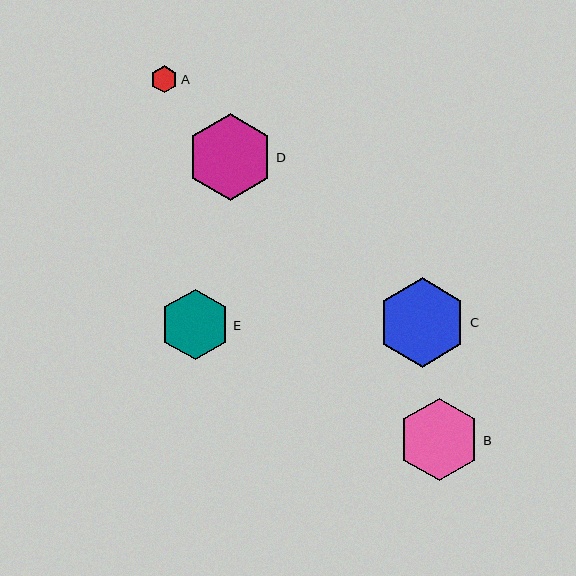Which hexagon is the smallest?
Hexagon A is the smallest with a size of approximately 27 pixels.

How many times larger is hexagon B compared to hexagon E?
Hexagon B is approximately 1.2 times the size of hexagon E.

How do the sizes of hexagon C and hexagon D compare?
Hexagon C and hexagon D are approximately the same size.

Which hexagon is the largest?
Hexagon C is the largest with a size of approximately 89 pixels.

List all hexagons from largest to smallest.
From largest to smallest: C, D, B, E, A.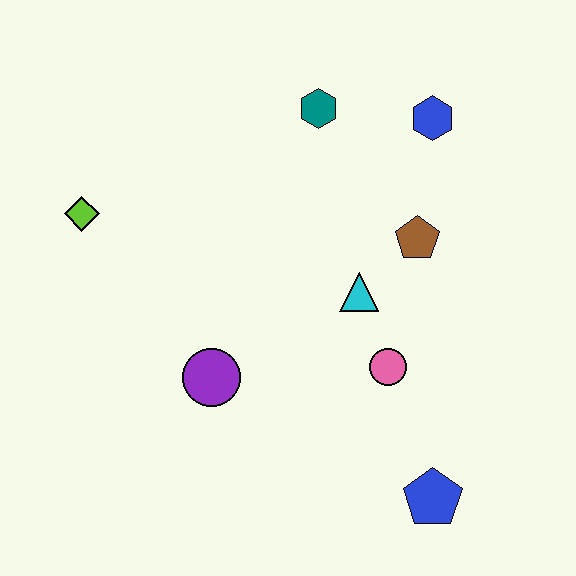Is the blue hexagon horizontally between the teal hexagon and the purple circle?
No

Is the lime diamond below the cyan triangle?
No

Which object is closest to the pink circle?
The cyan triangle is closest to the pink circle.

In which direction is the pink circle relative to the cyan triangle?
The pink circle is below the cyan triangle.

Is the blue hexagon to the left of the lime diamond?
No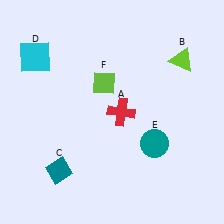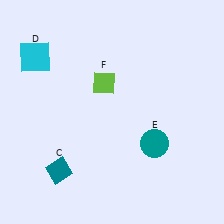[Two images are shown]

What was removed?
The lime triangle (B), the red cross (A) were removed in Image 2.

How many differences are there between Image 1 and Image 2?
There are 2 differences between the two images.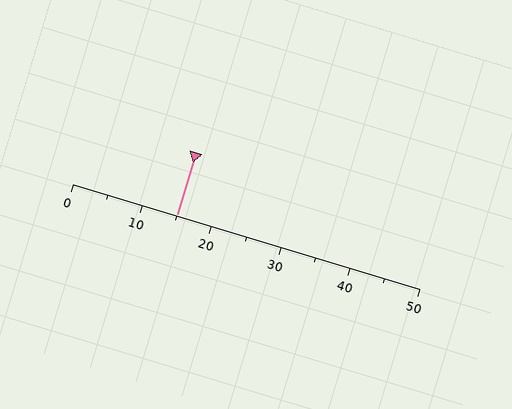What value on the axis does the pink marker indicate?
The marker indicates approximately 15.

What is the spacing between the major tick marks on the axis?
The major ticks are spaced 10 apart.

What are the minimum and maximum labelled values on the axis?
The axis runs from 0 to 50.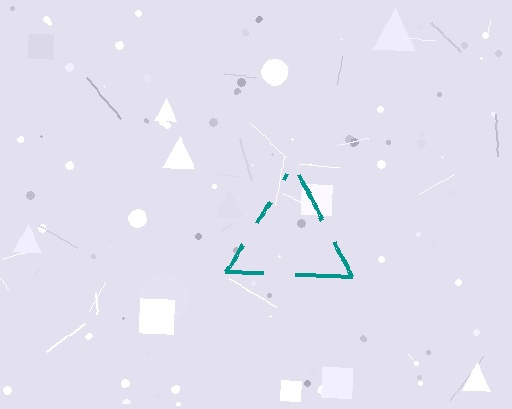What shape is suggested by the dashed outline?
The dashed outline suggests a triangle.